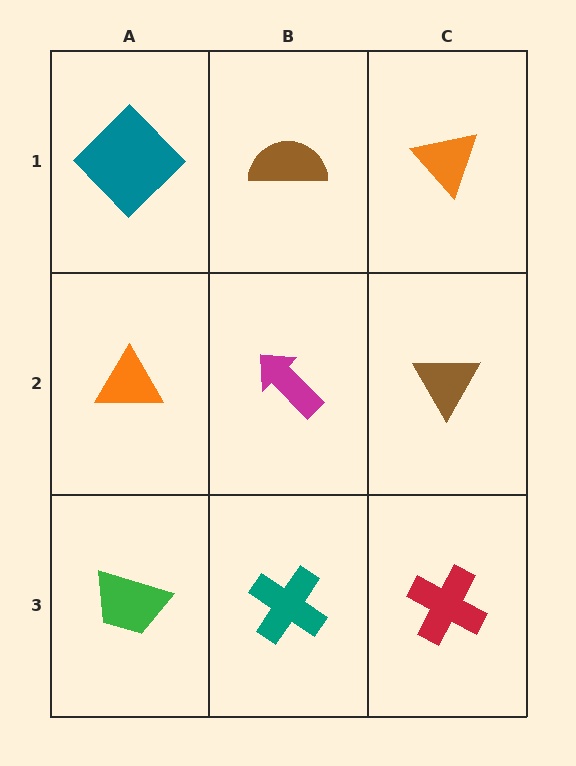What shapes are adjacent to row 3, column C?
A brown triangle (row 2, column C), a teal cross (row 3, column B).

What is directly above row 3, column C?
A brown triangle.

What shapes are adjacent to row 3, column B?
A magenta arrow (row 2, column B), a green trapezoid (row 3, column A), a red cross (row 3, column C).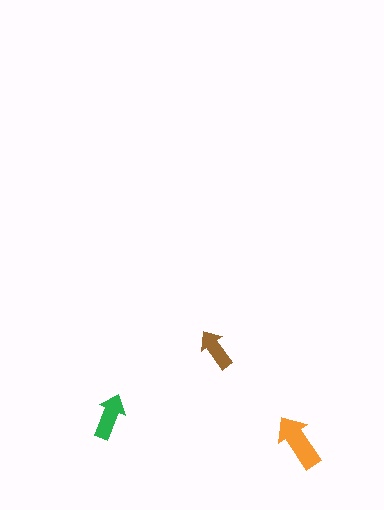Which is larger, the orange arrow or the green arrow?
The orange one.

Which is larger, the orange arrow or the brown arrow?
The orange one.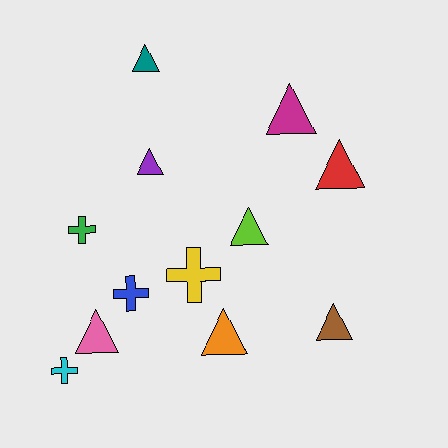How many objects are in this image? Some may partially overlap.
There are 12 objects.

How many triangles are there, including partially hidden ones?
There are 8 triangles.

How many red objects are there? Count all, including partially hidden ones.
There is 1 red object.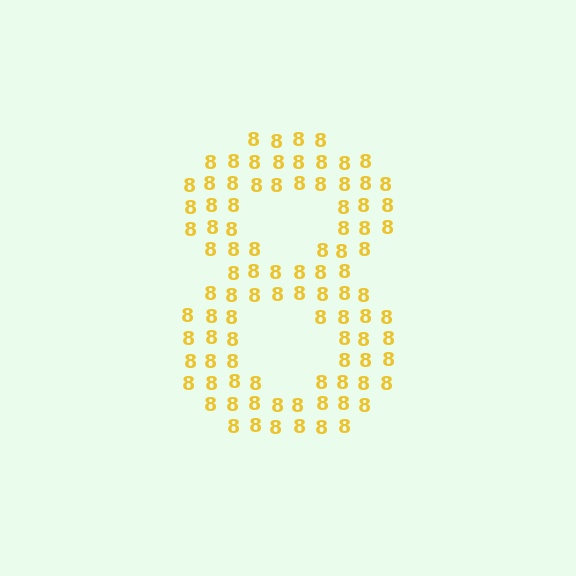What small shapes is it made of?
It is made of small digit 8's.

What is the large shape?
The large shape is the digit 8.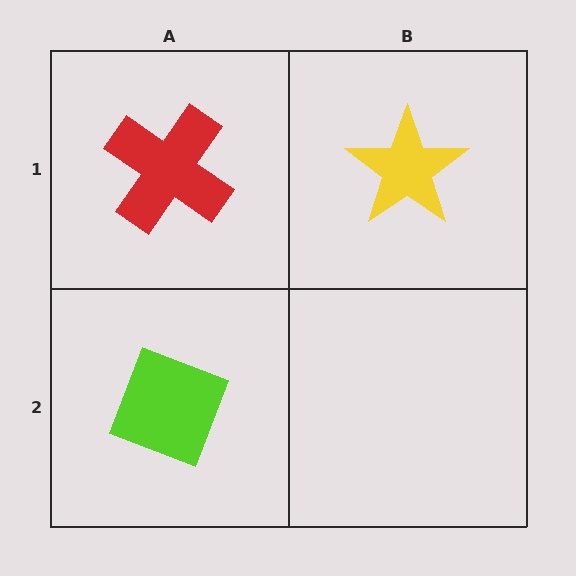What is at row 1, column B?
A yellow star.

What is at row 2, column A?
A lime diamond.